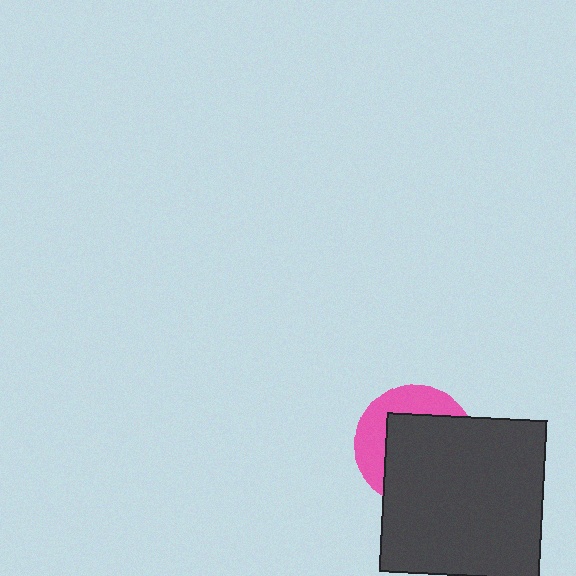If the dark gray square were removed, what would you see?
You would see the complete pink circle.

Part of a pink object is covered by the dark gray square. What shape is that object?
It is a circle.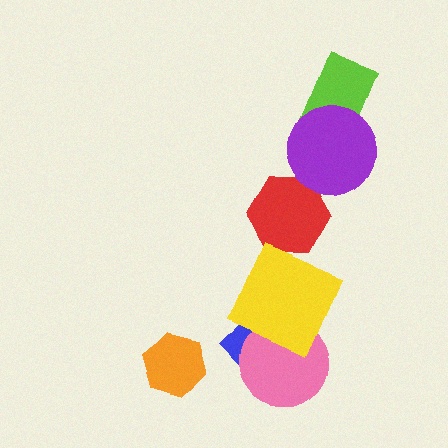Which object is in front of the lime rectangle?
The purple circle is in front of the lime rectangle.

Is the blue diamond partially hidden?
Yes, it is partially covered by another shape.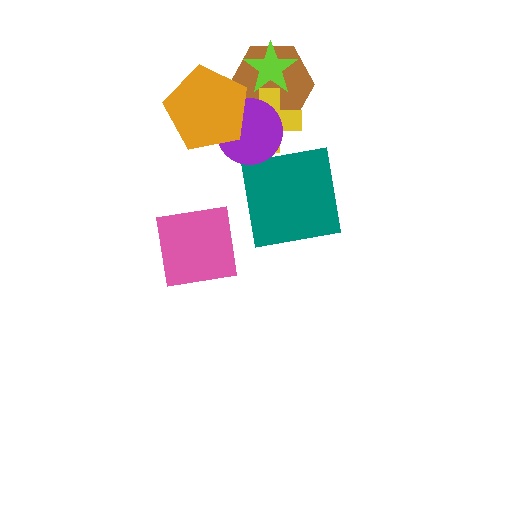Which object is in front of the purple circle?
The orange pentagon is in front of the purple circle.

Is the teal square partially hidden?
No, no other shape covers it.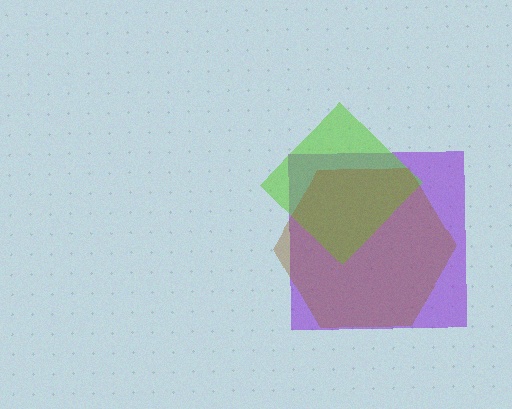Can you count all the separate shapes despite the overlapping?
Yes, there are 3 separate shapes.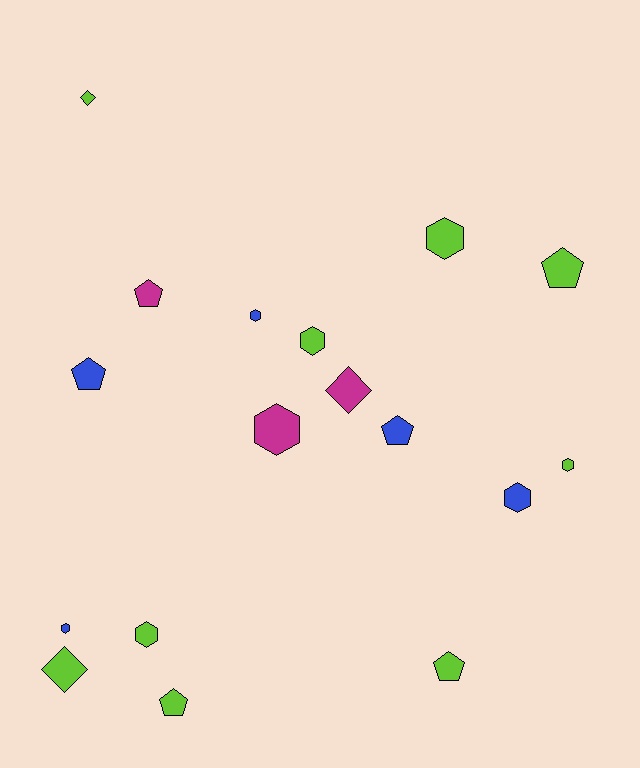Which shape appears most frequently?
Hexagon, with 8 objects.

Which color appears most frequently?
Lime, with 9 objects.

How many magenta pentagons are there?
There is 1 magenta pentagon.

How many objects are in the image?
There are 17 objects.